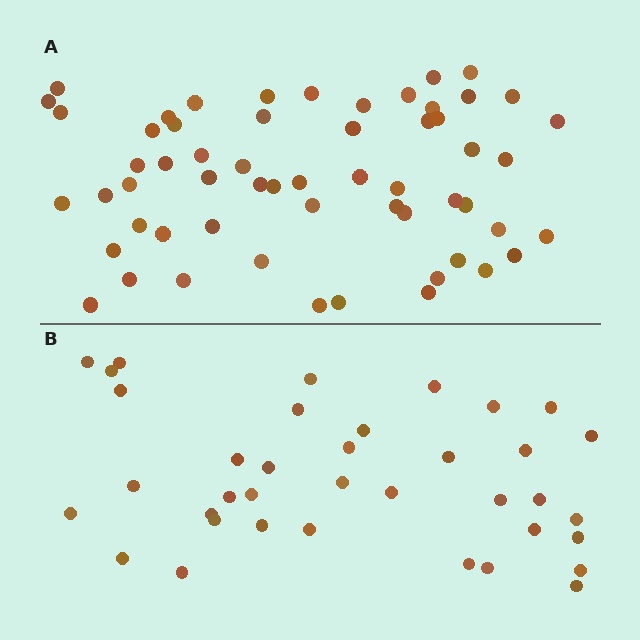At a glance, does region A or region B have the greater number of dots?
Region A (the top region) has more dots.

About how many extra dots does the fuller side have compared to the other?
Region A has approximately 20 more dots than region B.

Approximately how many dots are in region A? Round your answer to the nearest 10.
About 60 dots. (The exact count is 58, which rounds to 60.)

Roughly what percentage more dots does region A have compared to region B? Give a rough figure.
About 55% more.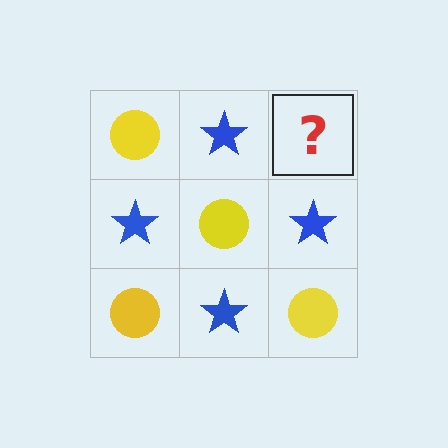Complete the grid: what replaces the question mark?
The question mark should be replaced with a yellow circle.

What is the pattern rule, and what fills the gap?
The rule is that it alternates yellow circle and blue star in a checkerboard pattern. The gap should be filled with a yellow circle.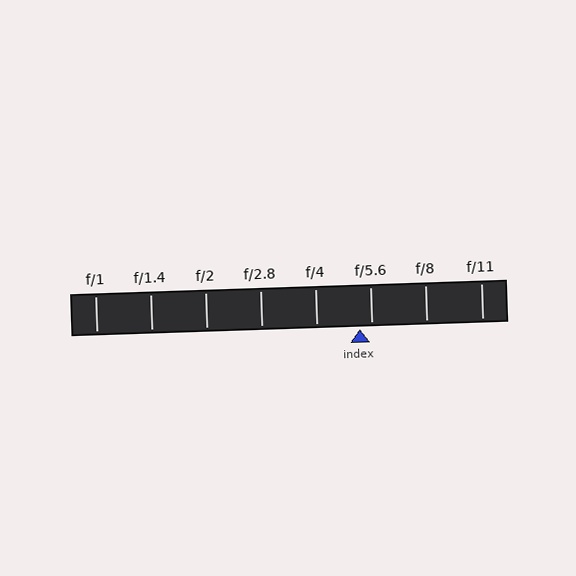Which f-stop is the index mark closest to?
The index mark is closest to f/5.6.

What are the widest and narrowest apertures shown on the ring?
The widest aperture shown is f/1 and the narrowest is f/11.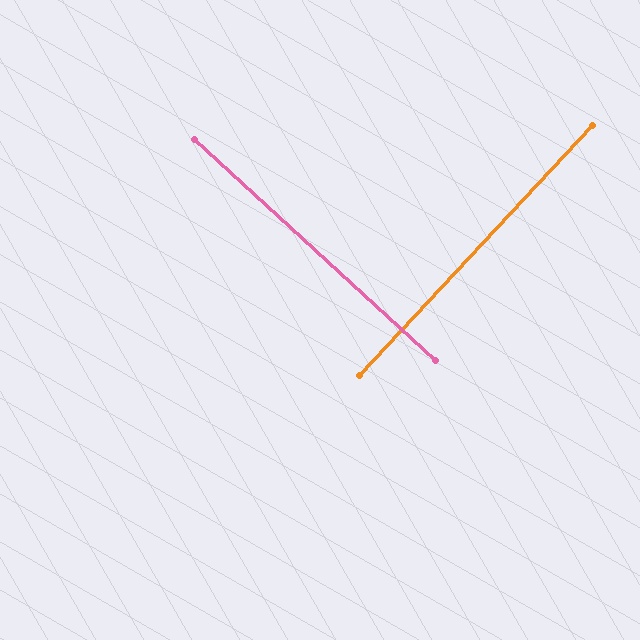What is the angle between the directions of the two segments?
Approximately 89 degrees.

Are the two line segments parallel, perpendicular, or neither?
Perpendicular — they meet at approximately 89°.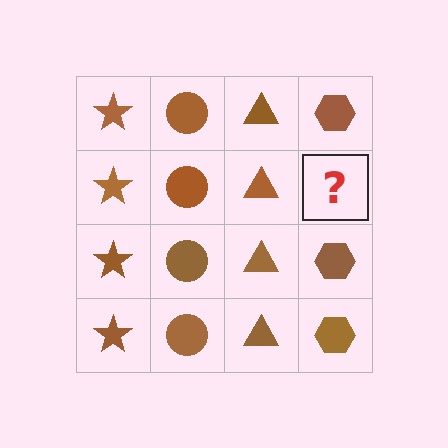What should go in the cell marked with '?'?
The missing cell should contain a brown hexagon.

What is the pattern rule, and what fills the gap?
The rule is that each column has a consistent shape. The gap should be filled with a brown hexagon.